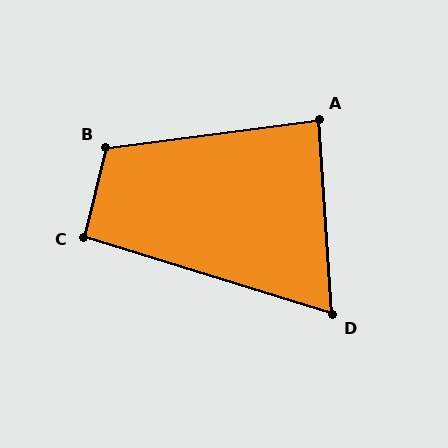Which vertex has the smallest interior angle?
D, at approximately 69 degrees.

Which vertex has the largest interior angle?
B, at approximately 111 degrees.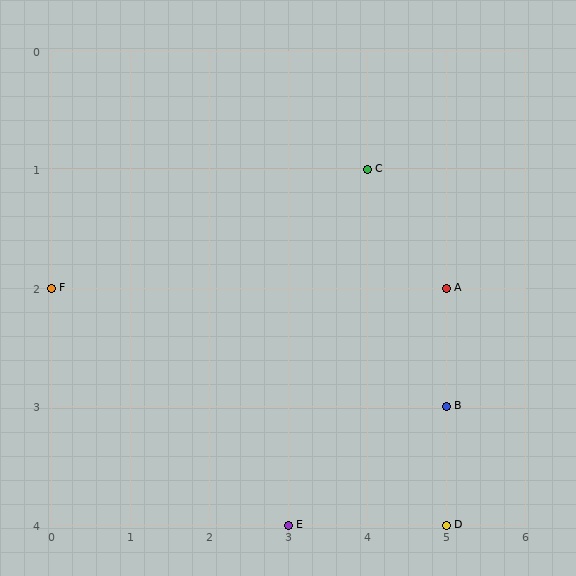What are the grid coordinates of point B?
Point B is at grid coordinates (5, 3).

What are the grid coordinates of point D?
Point D is at grid coordinates (5, 4).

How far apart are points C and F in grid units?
Points C and F are 4 columns and 1 row apart (about 4.1 grid units diagonally).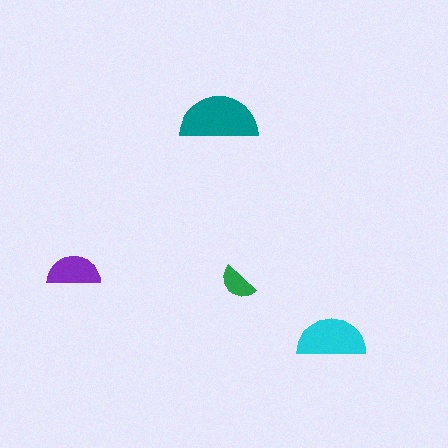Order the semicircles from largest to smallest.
the teal one, the cyan one, the purple one, the green one.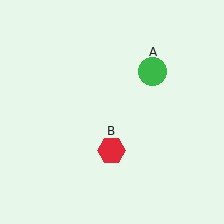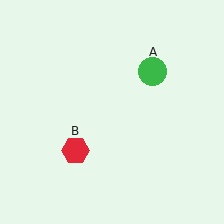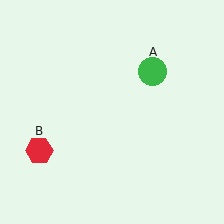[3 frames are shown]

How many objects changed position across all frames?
1 object changed position: red hexagon (object B).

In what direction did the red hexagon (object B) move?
The red hexagon (object B) moved left.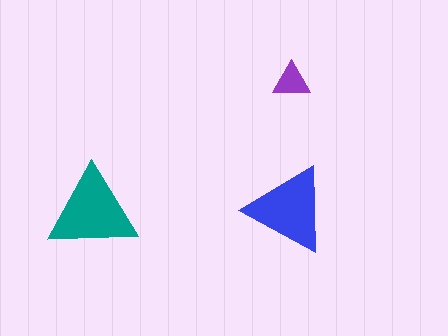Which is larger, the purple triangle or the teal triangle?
The teal one.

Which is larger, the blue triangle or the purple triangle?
The blue one.